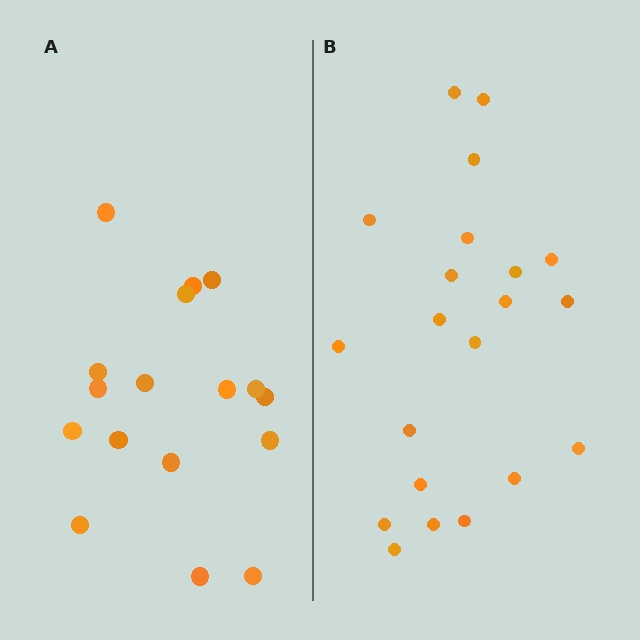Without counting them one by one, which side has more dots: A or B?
Region B (the right region) has more dots.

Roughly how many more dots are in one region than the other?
Region B has about 4 more dots than region A.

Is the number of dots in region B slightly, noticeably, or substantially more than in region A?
Region B has only slightly more — the two regions are fairly close. The ratio is roughly 1.2 to 1.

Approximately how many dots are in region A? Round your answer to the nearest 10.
About 20 dots. (The exact count is 17, which rounds to 20.)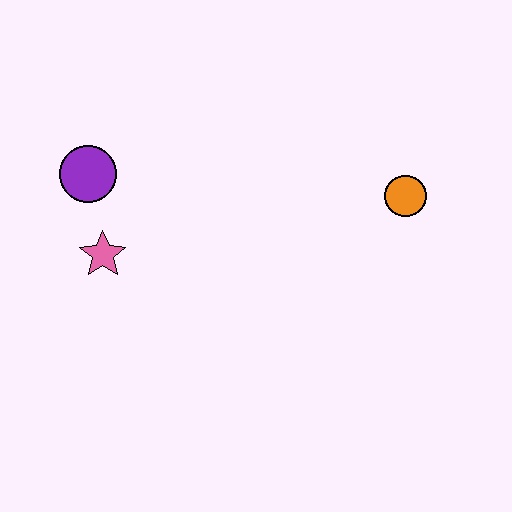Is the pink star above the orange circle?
No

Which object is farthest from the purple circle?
The orange circle is farthest from the purple circle.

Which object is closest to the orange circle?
The pink star is closest to the orange circle.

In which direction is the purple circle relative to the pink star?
The purple circle is above the pink star.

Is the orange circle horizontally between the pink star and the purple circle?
No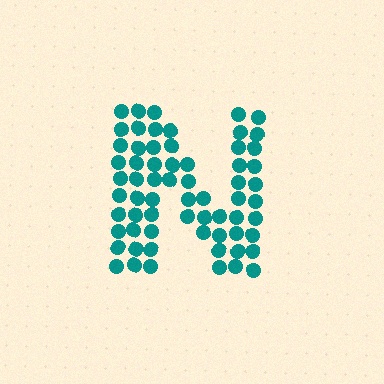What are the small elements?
The small elements are circles.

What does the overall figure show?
The overall figure shows the letter N.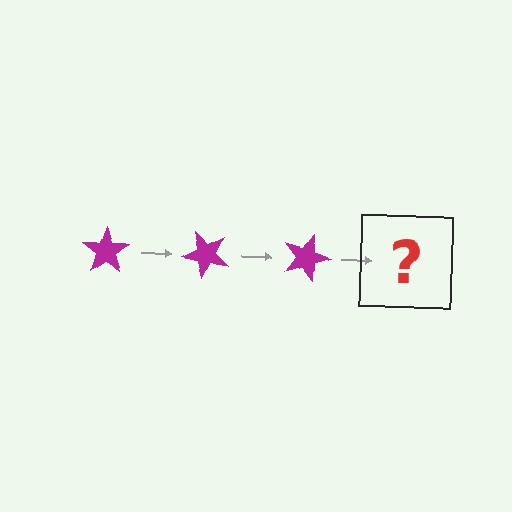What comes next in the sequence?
The next element should be a magenta star rotated 135 degrees.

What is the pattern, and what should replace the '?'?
The pattern is that the star rotates 45 degrees each step. The '?' should be a magenta star rotated 135 degrees.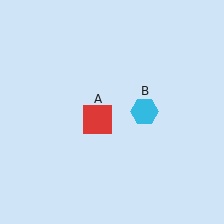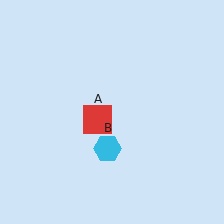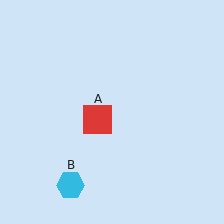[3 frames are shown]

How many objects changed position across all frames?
1 object changed position: cyan hexagon (object B).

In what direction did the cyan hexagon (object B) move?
The cyan hexagon (object B) moved down and to the left.